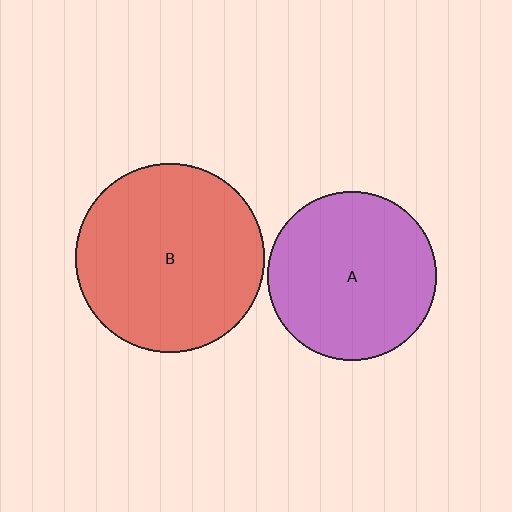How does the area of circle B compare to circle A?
Approximately 1.2 times.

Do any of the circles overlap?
No, none of the circles overlap.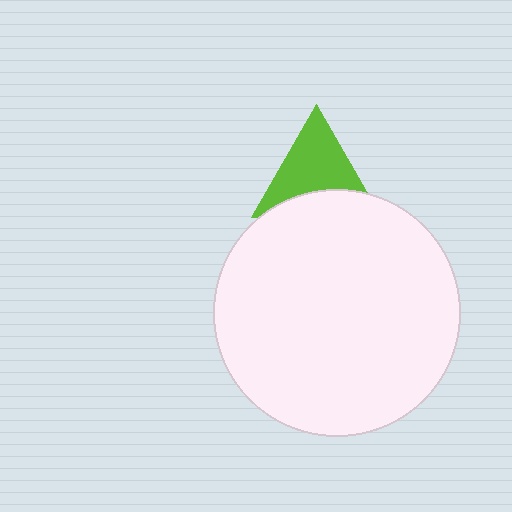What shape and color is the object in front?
The object in front is a white circle.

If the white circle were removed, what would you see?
You would see the complete lime triangle.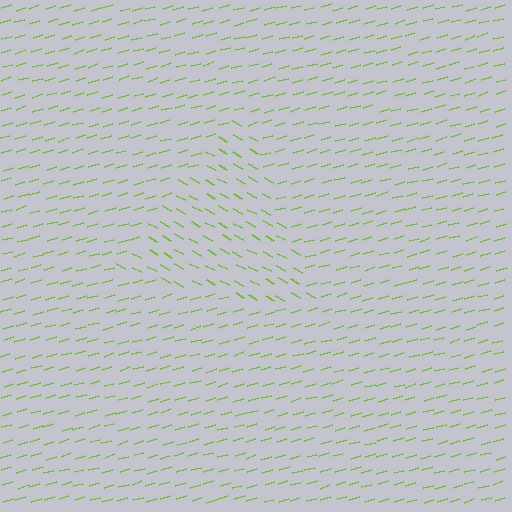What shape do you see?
I see a triangle.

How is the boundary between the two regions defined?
The boundary is defined purely by a change in line orientation (approximately 45 degrees difference). All lines are the same color and thickness.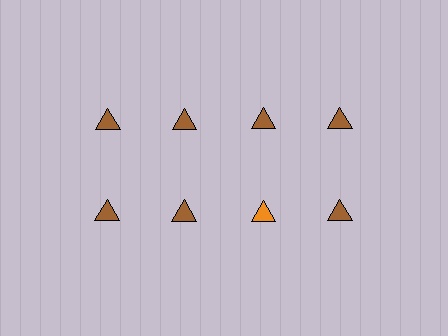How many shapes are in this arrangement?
There are 8 shapes arranged in a grid pattern.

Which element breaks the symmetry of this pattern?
The orange triangle in the second row, center column breaks the symmetry. All other shapes are brown triangles.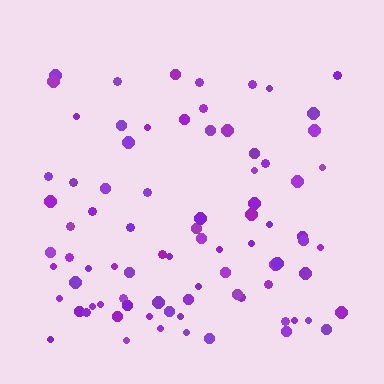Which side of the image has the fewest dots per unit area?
The top.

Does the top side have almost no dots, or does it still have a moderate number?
Still a moderate number, just noticeably fewer than the bottom.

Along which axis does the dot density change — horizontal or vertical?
Vertical.